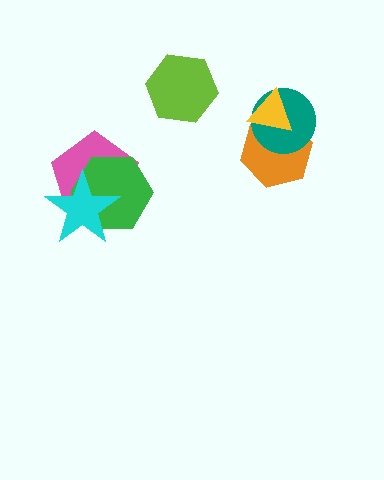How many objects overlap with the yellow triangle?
2 objects overlap with the yellow triangle.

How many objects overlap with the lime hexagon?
0 objects overlap with the lime hexagon.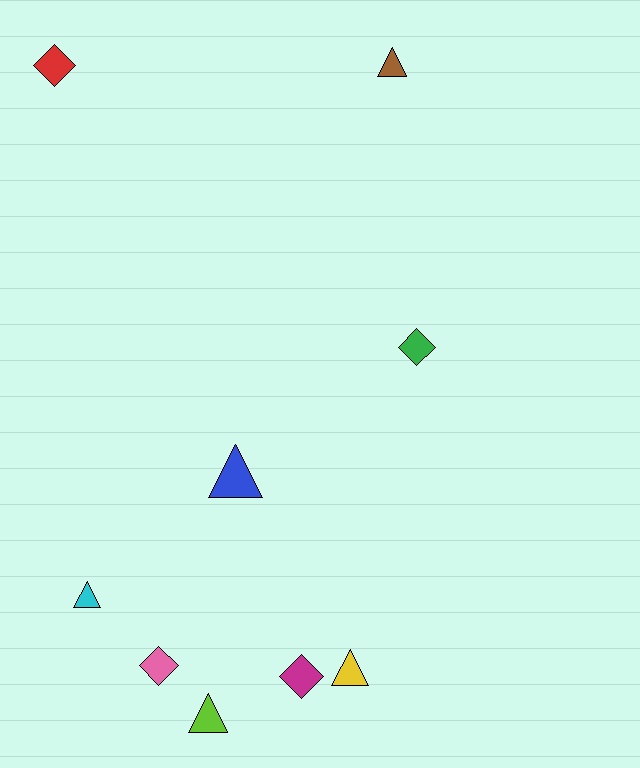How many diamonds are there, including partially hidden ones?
There are 4 diamonds.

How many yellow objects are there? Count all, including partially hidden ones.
There is 1 yellow object.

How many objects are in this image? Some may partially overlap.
There are 9 objects.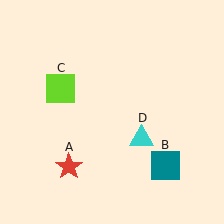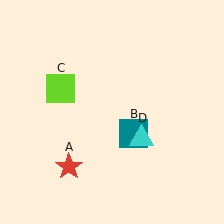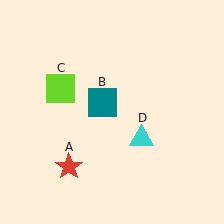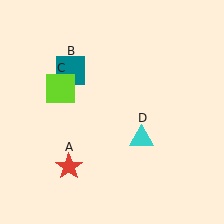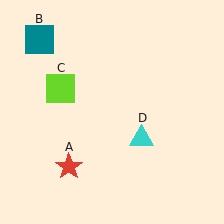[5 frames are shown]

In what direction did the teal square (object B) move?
The teal square (object B) moved up and to the left.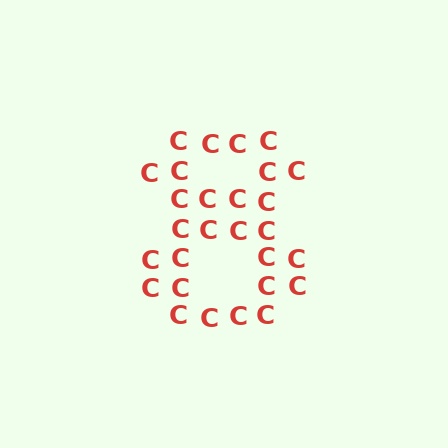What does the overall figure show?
The overall figure shows the digit 8.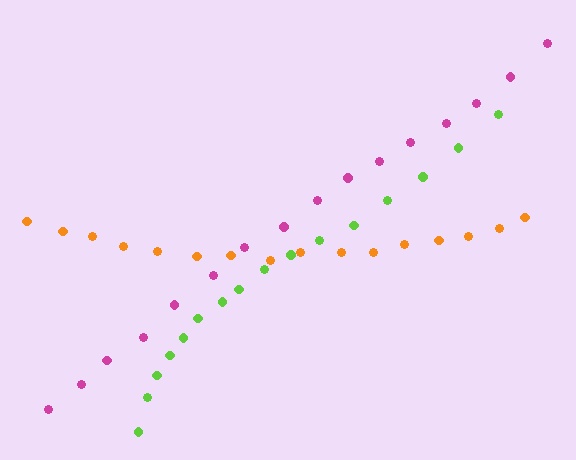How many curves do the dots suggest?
There are 3 distinct paths.